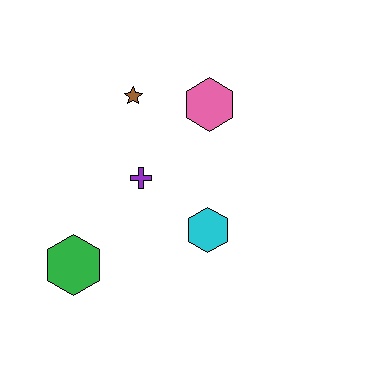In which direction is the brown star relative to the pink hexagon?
The brown star is to the left of the pink hexagon.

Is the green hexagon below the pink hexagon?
Yes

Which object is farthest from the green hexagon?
The pink hexagon is farthest from the green hexagon.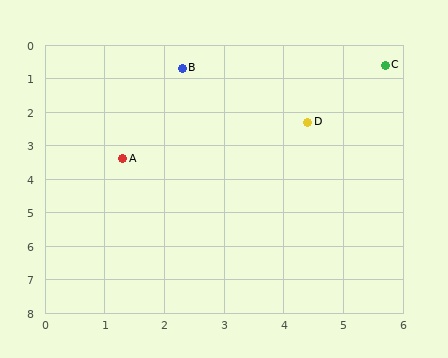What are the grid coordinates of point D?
Point D is at approximately (4.4, 2.3).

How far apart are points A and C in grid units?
Points A and C are about 5.2 grid units apart.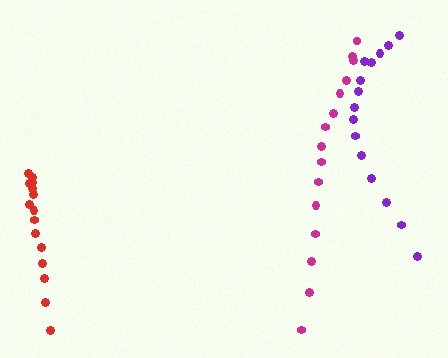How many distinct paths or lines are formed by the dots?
There are 3 distinct paths.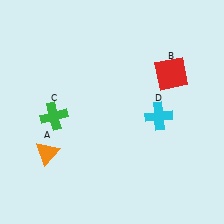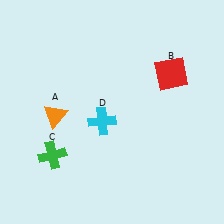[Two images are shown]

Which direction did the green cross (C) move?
The green cross (C) moved down.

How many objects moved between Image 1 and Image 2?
3 objects moved between the two images.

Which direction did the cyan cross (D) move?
The cyan cross (D) moved left.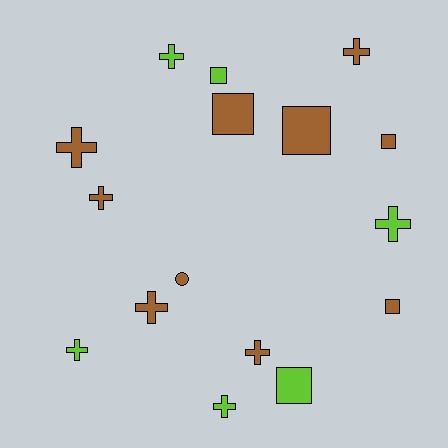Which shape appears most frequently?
Cross, with 9 objects.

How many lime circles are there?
There are no lime circles.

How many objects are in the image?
There are 16 objects.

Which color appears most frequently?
Brown, with 10 objects.